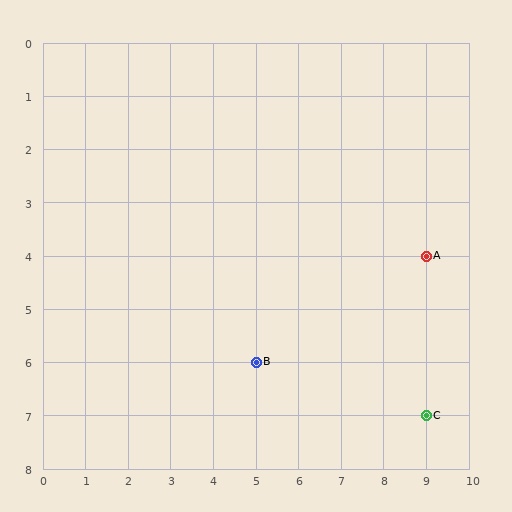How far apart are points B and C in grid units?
Points B and C are 4 columns and 1 row apart (about 4.1 grid units diagonally).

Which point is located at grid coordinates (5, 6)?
Point B is at (5, 6).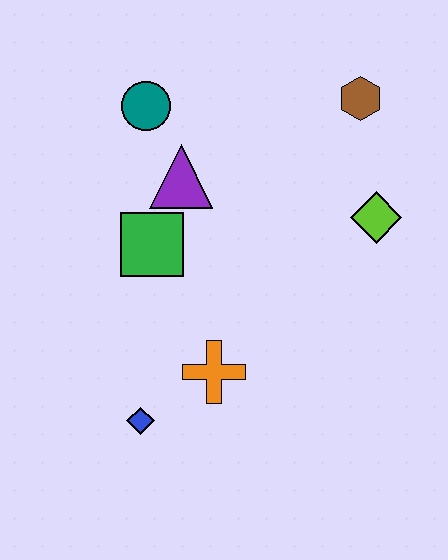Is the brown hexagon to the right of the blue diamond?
Yes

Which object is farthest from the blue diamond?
The brown hexagon is farthest from the blue diamond.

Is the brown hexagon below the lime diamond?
No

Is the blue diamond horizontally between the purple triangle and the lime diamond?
No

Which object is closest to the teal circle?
The purple triangle is closest to the teal circle.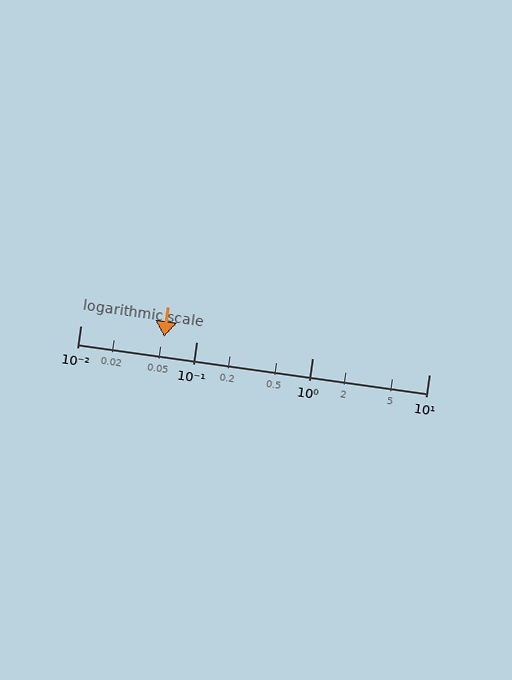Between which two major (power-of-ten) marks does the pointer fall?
The pointer is between 0.01 and 0.1.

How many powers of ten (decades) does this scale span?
The scale spans 3 decades, from 0.01 to 10.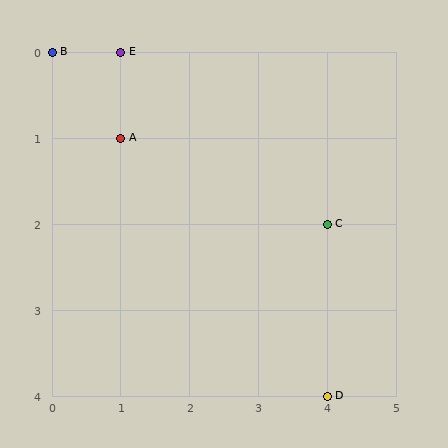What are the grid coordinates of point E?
Point E is at grid coordinates (1, 0).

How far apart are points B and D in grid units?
Points B and D are 4 columns and 4 rows apart (about 5.7 grid units diagonally).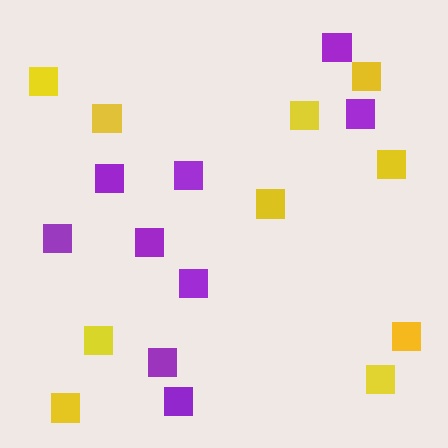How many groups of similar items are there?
There are 2 groups: one group of yellow squares (10) and one group of purple squares (9).